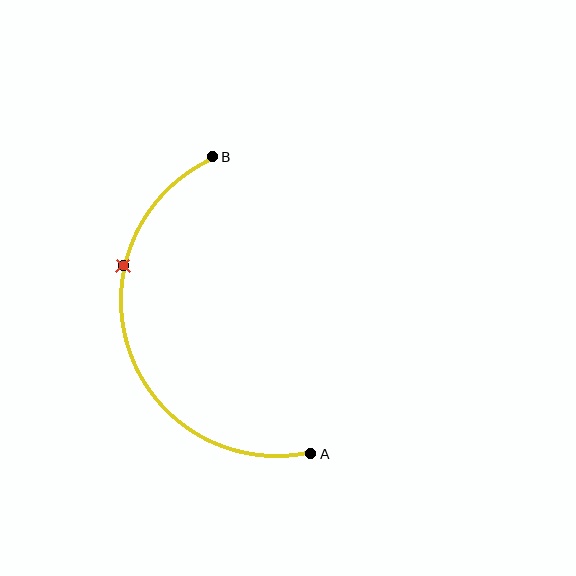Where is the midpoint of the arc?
The arc midpoint is the point on the curve farthest from the straight line joining A and B. It sits to the left of that line.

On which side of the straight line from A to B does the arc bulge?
The arc bulges to the left of the straight line connecting A and B.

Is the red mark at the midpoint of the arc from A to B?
No. The red mark lies on the arc but is closer to endpoint B. The arc midpoint would be at the point on the curve equidistant along the arc from both A and B.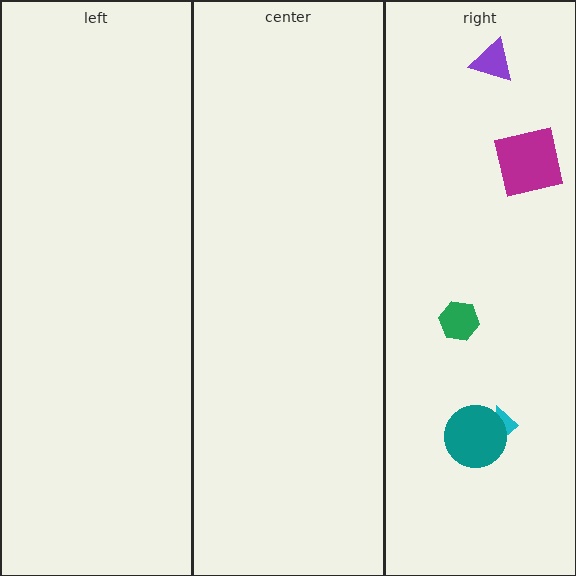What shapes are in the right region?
The cyan arrow, the green hexagon, the magenta square, the purple triangle, the teal circle.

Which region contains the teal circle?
The right region.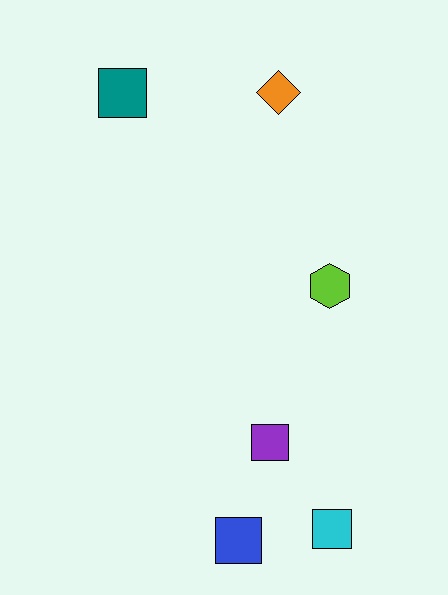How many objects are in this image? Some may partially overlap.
There are 6 objects.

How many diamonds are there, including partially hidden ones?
There is 1 diamond.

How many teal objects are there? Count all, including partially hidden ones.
There is 1 teal object.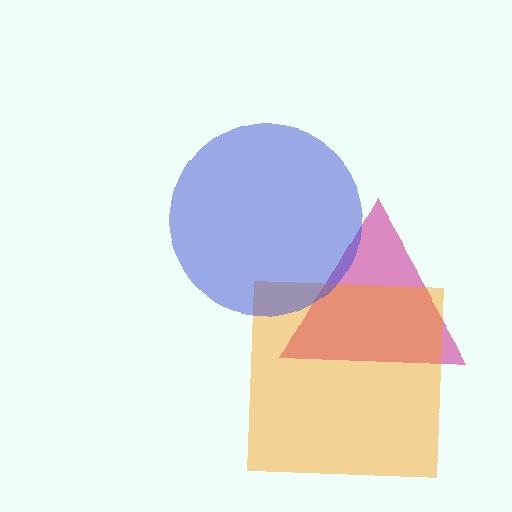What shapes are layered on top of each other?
The layered shapes are: a magenta triangle, an orange square, a blue circle.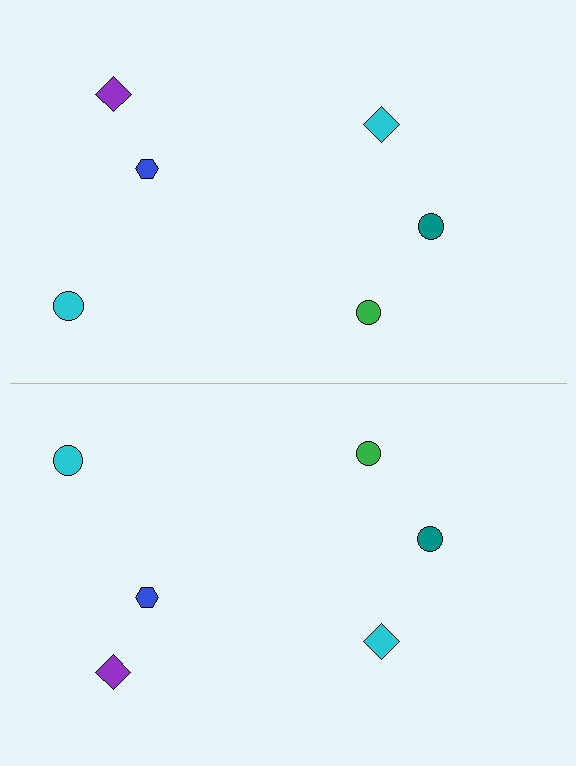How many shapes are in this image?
There are 12 shapes in this image.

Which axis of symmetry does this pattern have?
The pattern has a horizontal axis of symmetry running through the center of the image.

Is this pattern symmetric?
Yes, this pattern has bilateral (reflection) symmetry.